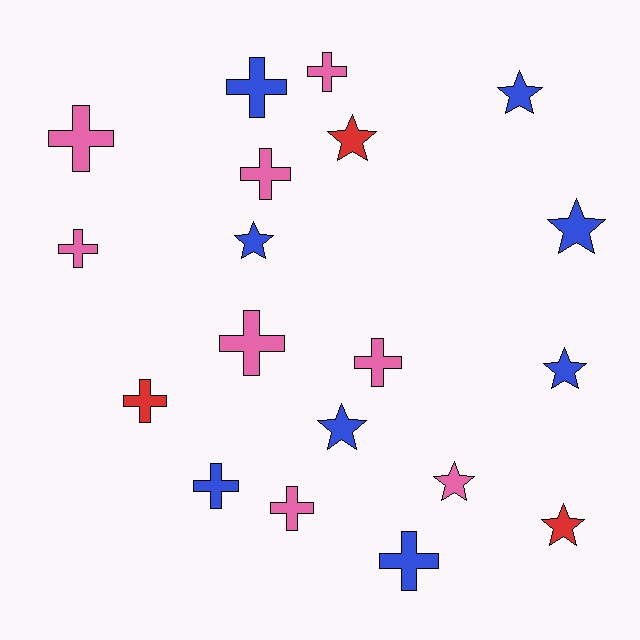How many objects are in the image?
There are 19 objects.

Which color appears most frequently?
Pink, with 8 objects.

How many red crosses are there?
There is 1 red cross.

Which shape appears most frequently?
Cross, with 11 objects.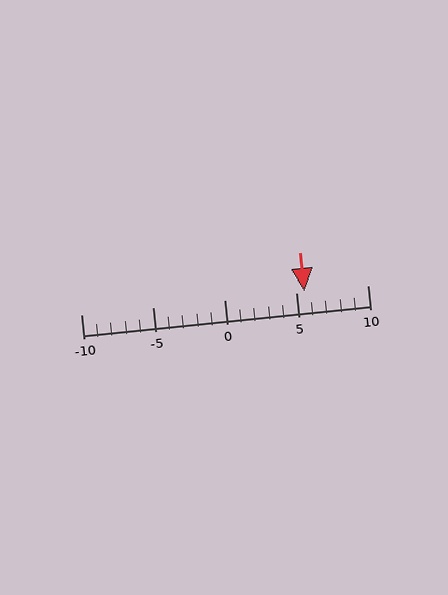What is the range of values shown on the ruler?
The ruler shows values from -10 to 10.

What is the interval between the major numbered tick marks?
The major tick marks are spaced 5 units apart.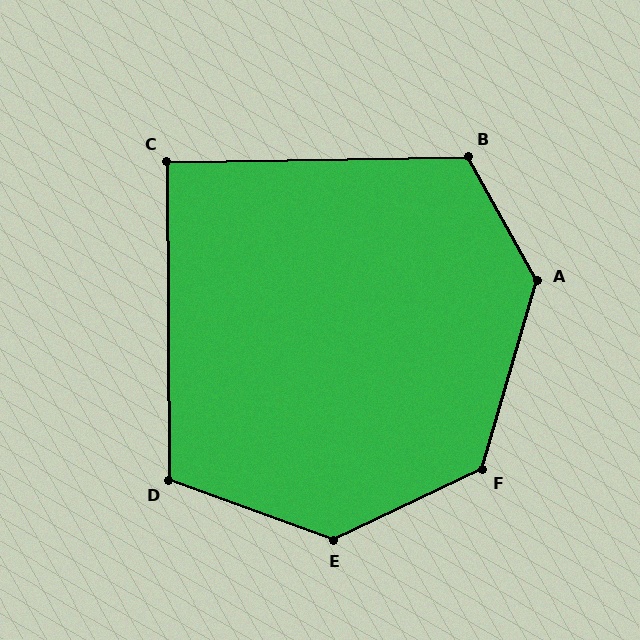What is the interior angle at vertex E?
Approximately 135 degrees (obtuse).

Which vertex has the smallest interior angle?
C, at approximately 91 degrees.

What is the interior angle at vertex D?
Approximately 110 degrees (obtuse).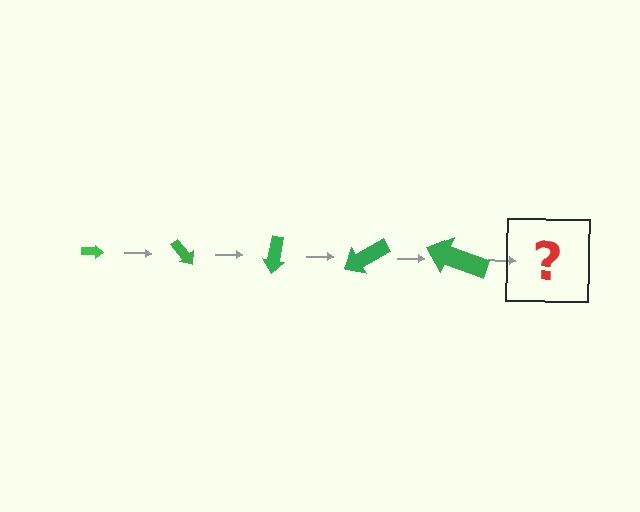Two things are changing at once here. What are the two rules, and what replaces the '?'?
The two rules are that the arrow grows larger each step and it rotates 50 degrees each step. The '?' should be an arrow, larger than the previous one and rotated 250 degrees from the start.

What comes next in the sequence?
The next element should be an arrow, larger than the previous one and rotated 250 degrees from the start.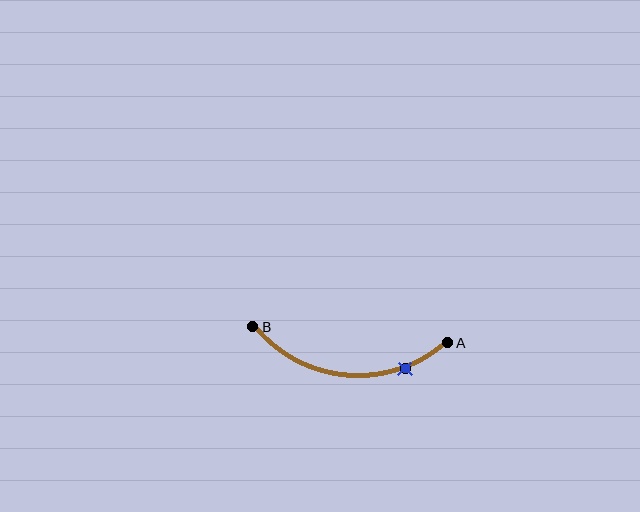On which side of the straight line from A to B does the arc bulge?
The arc bulges below the straight line connecting A and B.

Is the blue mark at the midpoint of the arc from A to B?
No. The blue mark lies on the arc but is closer to endpoint A. The arc midpoint would be at the point on the curve equidistant along the arc from both A and B.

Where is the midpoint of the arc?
The arc midpoint is the point on the curve farthest from the straight line joining A and B. It sits below that line.